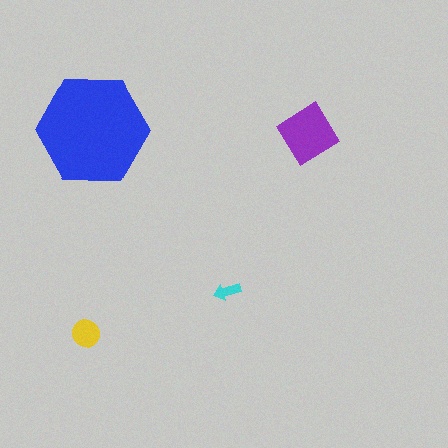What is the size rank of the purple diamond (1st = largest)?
2nd.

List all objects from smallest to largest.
The cyan arrow, the yellow circle, the purple diamond, the blue hexagon.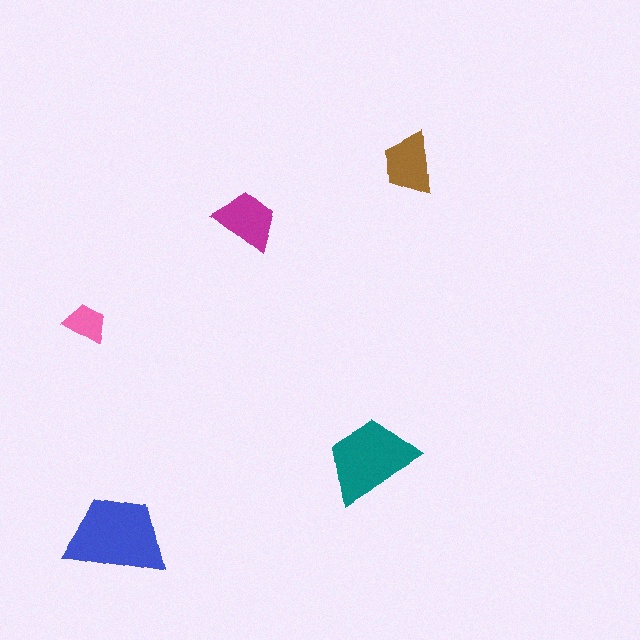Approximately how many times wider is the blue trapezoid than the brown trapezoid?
About 1.5 times wider.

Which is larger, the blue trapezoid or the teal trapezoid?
The blue one.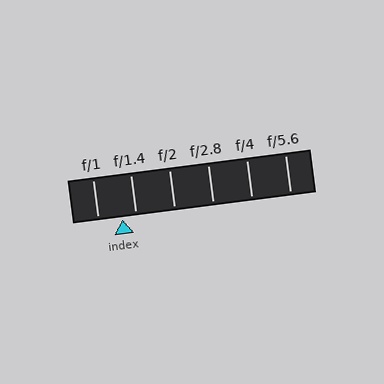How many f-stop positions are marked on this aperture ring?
There are 6 f-stop positions marked.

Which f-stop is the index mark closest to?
The index mark is closest to f/1.4.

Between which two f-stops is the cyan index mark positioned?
The index mark is between f/1 and f/1.4.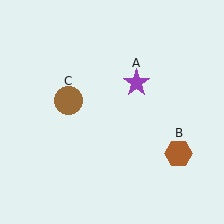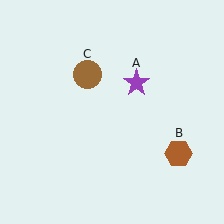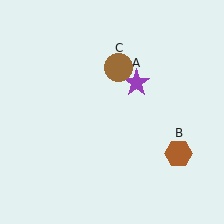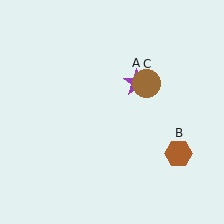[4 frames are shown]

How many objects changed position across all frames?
1 object changed position: brown circle (object C).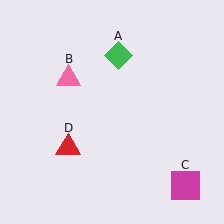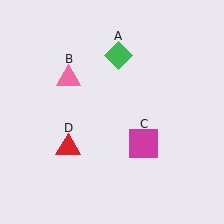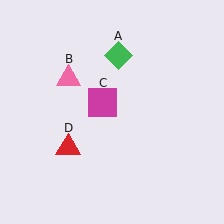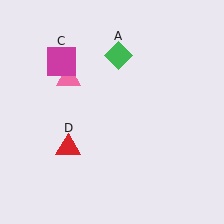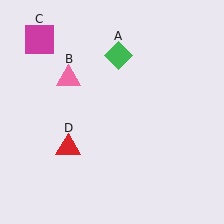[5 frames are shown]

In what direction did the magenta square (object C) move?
The magenta square (object C) moved up and to the left.